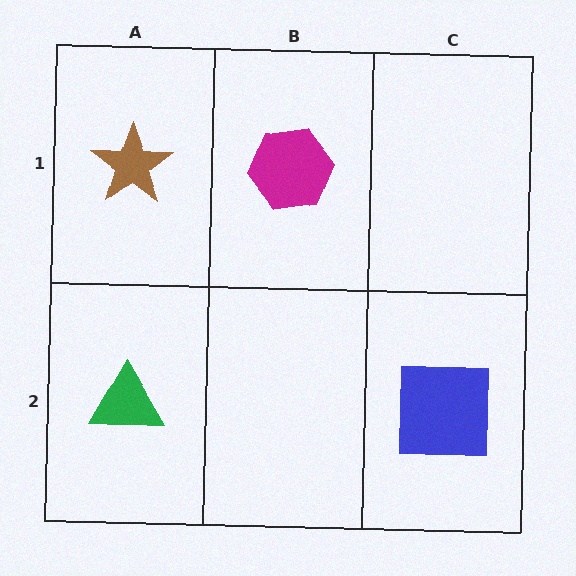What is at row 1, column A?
A brown star.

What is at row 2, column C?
A blue square.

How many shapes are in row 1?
2 shapes.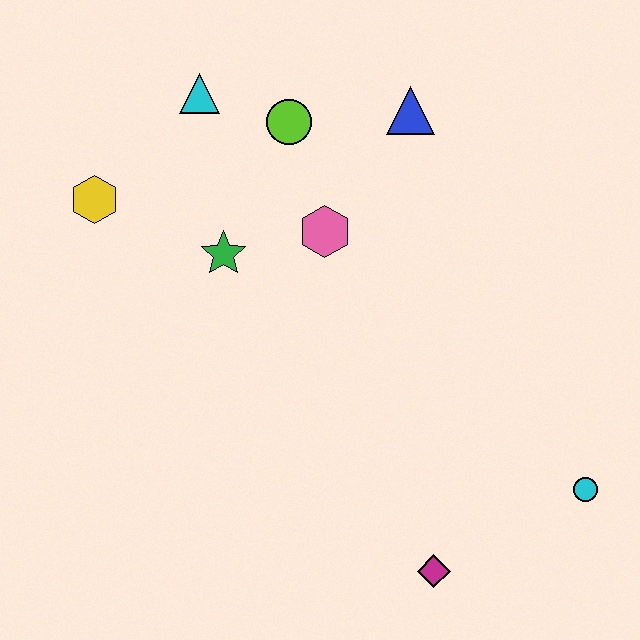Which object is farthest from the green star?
The cyan circle is farthest from the green star.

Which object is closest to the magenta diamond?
The cyan circle is closest to the magenta diamond.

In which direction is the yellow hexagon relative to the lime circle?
The yellow hexagon is to the left of the lime circle.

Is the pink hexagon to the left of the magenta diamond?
Yes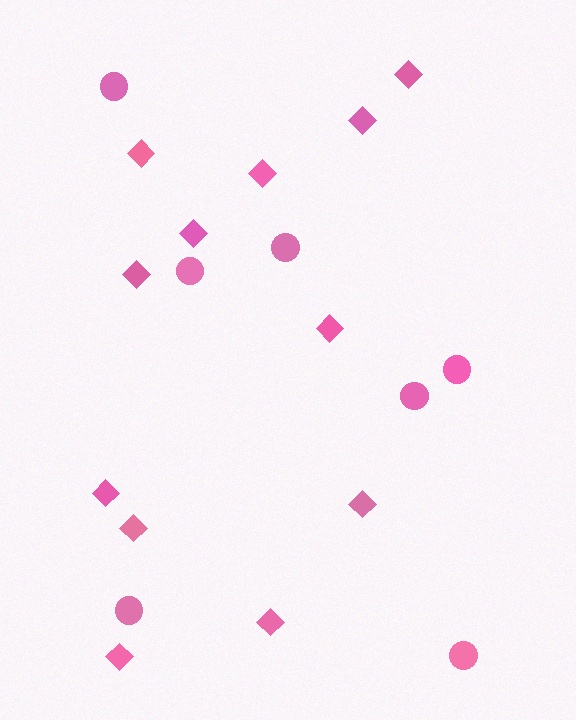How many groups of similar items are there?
There are 2 groups: one group of diamonds (12) and one group of circles (7).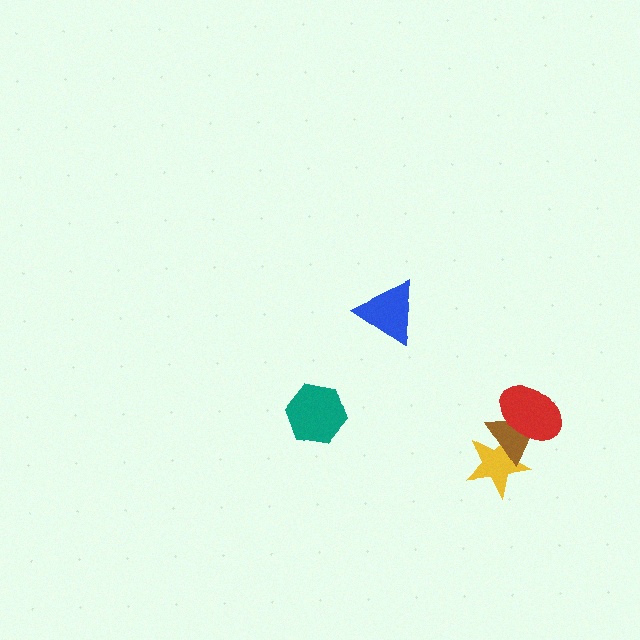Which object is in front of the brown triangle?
The red ellipse is in front of the brown triangle.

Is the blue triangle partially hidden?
No, no other shape covers it.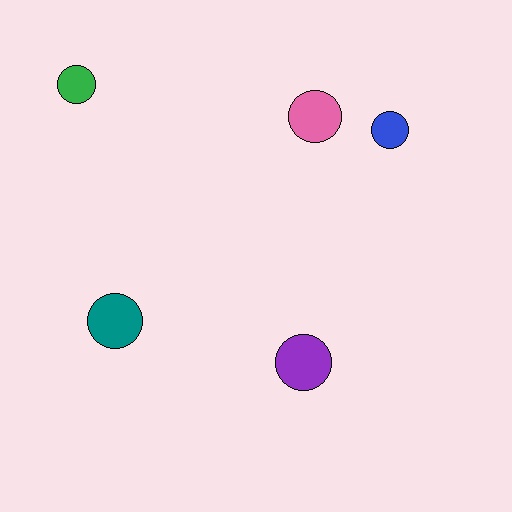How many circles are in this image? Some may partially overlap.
There are 5 circles.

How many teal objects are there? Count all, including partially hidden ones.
There is 1 teal object.